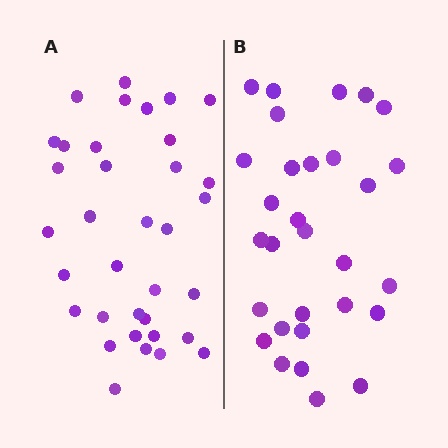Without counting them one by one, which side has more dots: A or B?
Region A (the left region) has more dots.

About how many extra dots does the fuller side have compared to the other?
Region A has about 5 more dots than region B.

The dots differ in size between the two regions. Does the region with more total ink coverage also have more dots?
No. Region B has more total ink coverage because its dots are larger, but region A actually contains more individual dots. Total area can be misleading — the number of items is what matters here.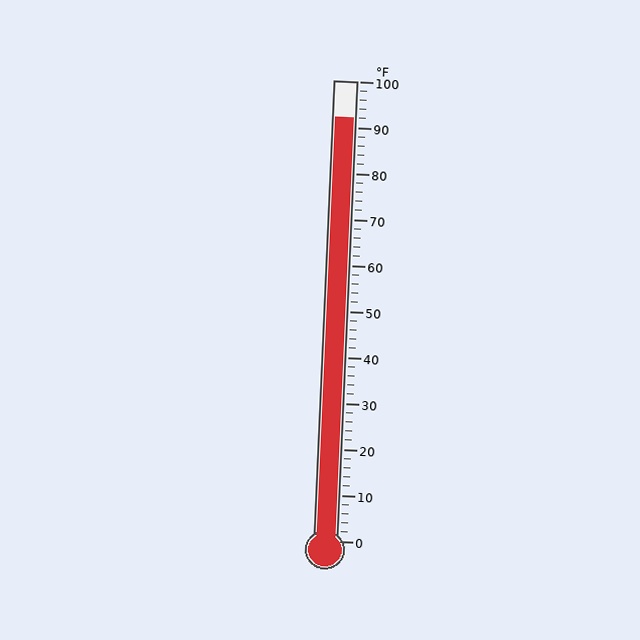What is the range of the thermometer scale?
The thermometer scale ranges from 0°F to 100°F.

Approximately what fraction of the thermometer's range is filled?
The thermometer is filled to approximately 90% of its range.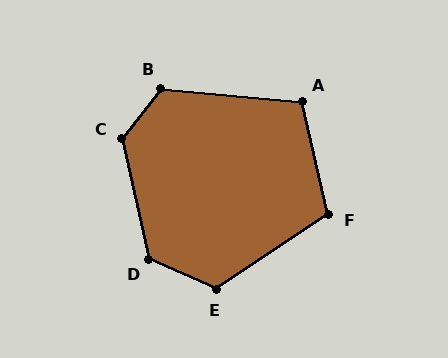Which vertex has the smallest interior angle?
A, at approximately 108 degrees.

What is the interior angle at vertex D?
Approximately 126 degrees (obtuse).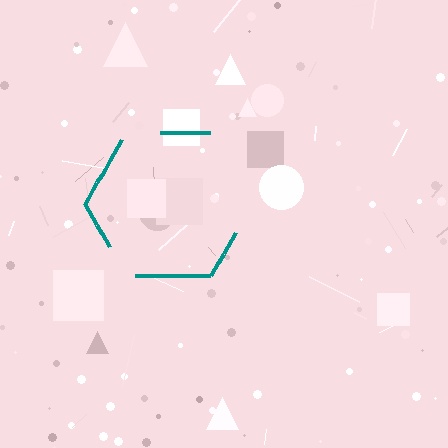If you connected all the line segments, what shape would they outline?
They would outline a hexagon.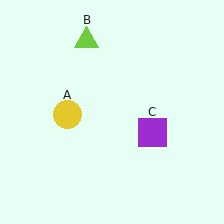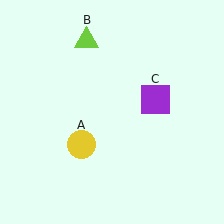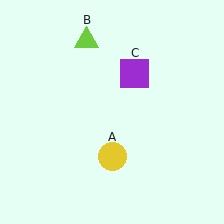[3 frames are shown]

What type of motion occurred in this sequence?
The yellow circle (object A), purple square (object C) rotated counterclockwise around the center of the scene.